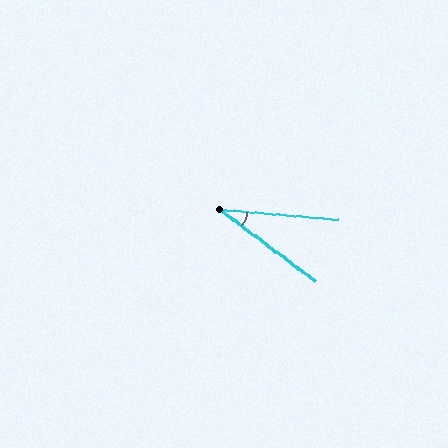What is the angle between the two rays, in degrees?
Approximately 32 degrees.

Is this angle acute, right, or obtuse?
It is acute.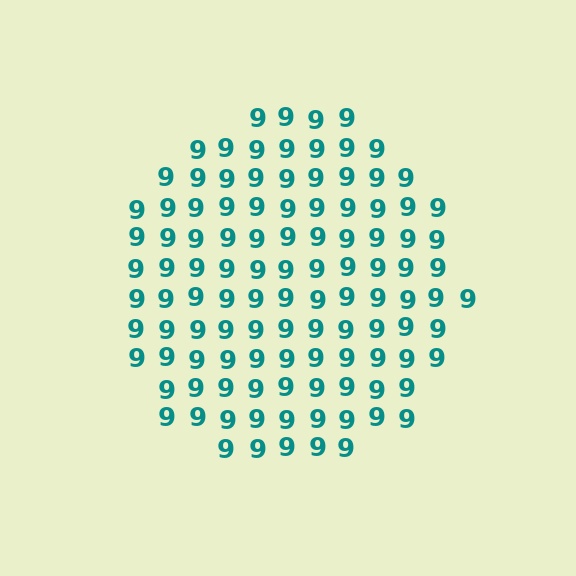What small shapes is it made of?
It is made of small digit 9's.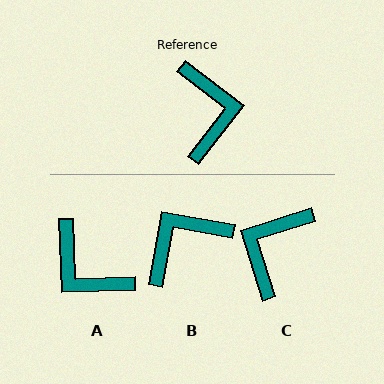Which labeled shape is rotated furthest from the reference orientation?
C, about 145 degrees away.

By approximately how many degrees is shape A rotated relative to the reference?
Approximately 141 degrees clockwise.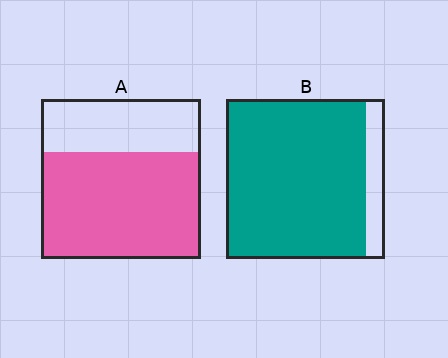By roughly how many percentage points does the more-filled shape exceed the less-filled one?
By roughly 20 percentage points (B over A).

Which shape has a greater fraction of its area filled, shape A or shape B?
Shape B.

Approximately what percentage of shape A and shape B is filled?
A is approximately 65% and B is approximately 90%.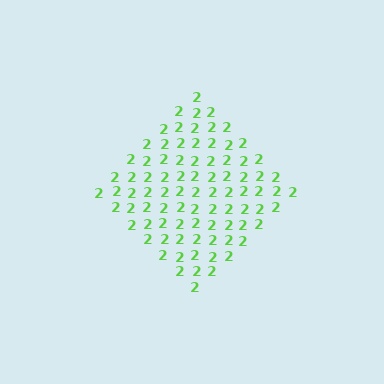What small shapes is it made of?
It is made of small digit 2's.